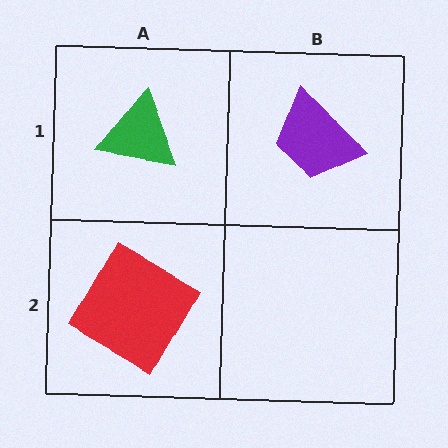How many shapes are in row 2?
1 shape.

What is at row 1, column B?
A purple trapezoid.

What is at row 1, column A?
A green triangle.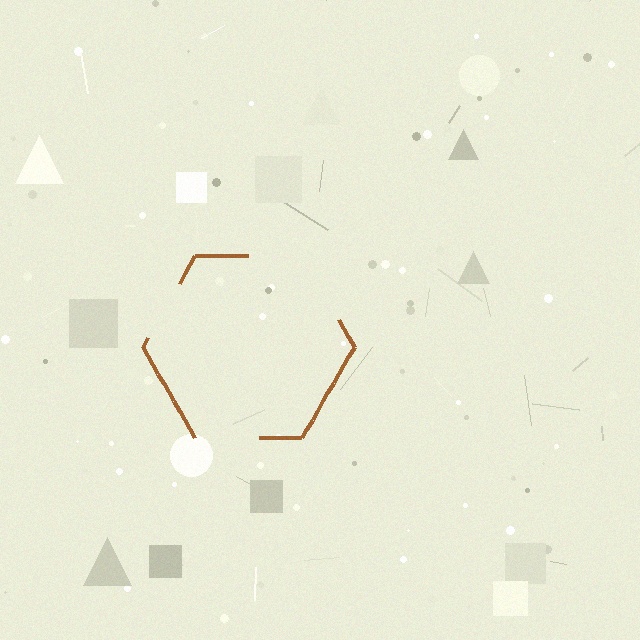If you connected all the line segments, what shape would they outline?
They would outline a hexagon.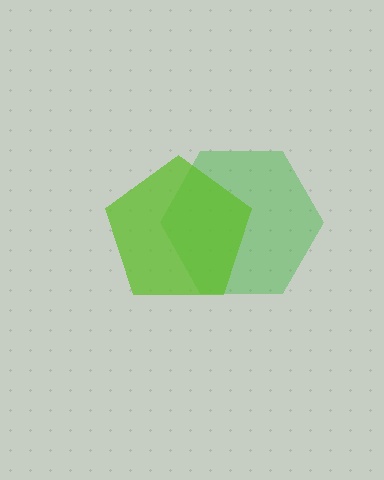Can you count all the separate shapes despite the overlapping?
Yes, there are 2 separate shapes.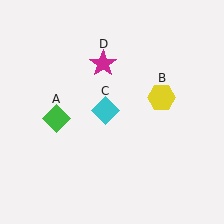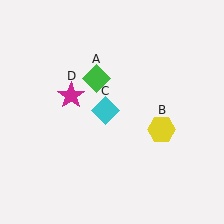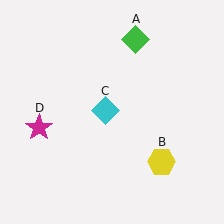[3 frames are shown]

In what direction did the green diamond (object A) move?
The green diamond (object A) moved up and to the right.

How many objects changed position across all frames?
3 objects changed position: green diamond (object A), yellow hexagon (object B), magenta star (object D).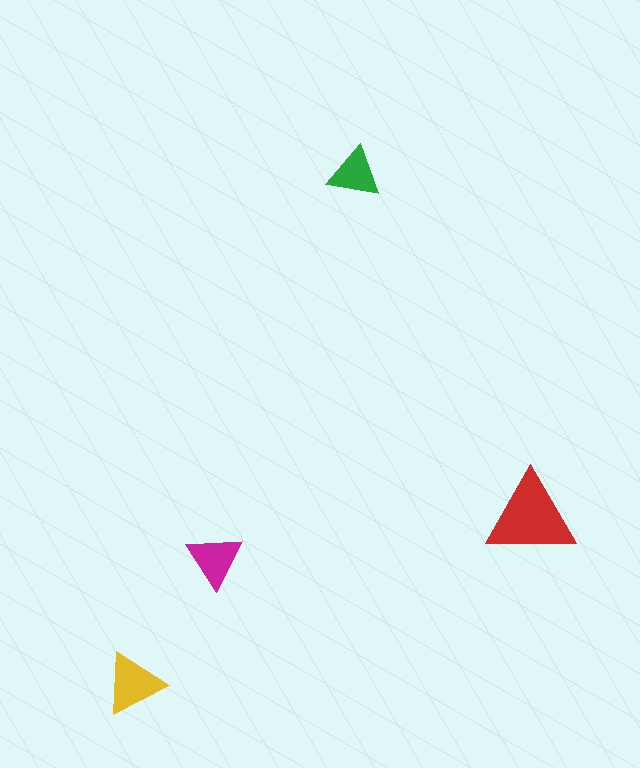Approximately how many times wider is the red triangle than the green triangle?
About 1.5 times wider.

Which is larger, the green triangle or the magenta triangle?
The magenta one.